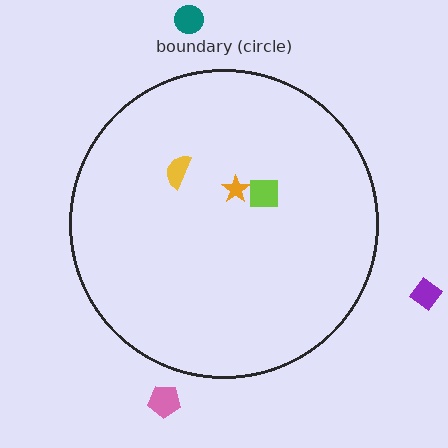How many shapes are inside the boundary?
3 inside, 3 outside.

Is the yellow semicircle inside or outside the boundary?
Inside.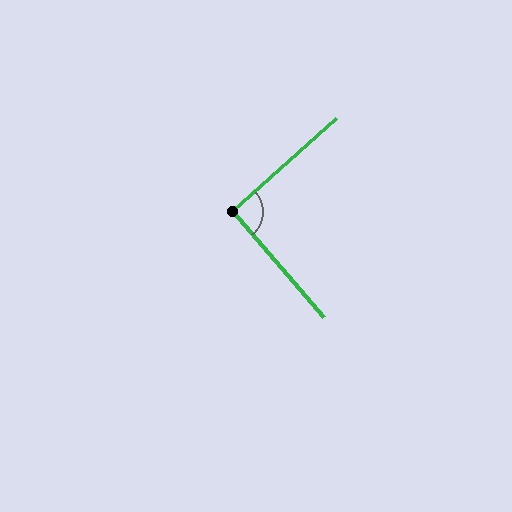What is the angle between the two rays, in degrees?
Approximately 91 degrees.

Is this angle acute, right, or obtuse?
It is approximately a right angle.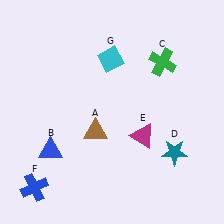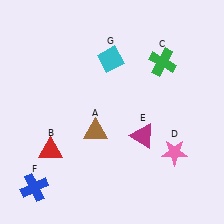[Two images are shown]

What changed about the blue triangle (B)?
In Image 1, B is blue. In Image 2, it changed to red.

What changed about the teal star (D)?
In Image 1, D is teal. In Image 2, it changed to pink.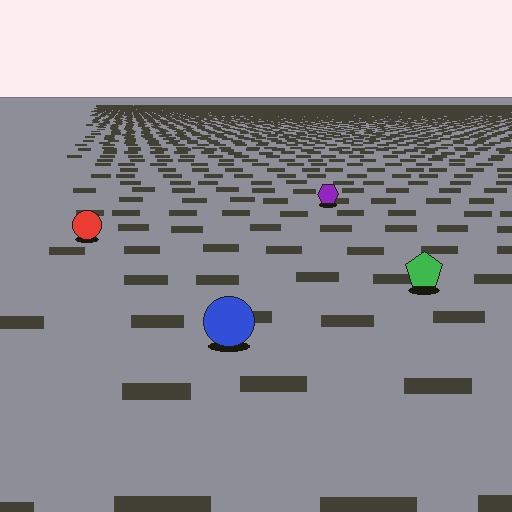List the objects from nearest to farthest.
From nearest to farthest: the blue circle, the green pentagon, the red circle, the purple hexagon.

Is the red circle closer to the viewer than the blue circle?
No. The blue circle is closer — you can tell from the texture gradient: the ground texture is coarser near it.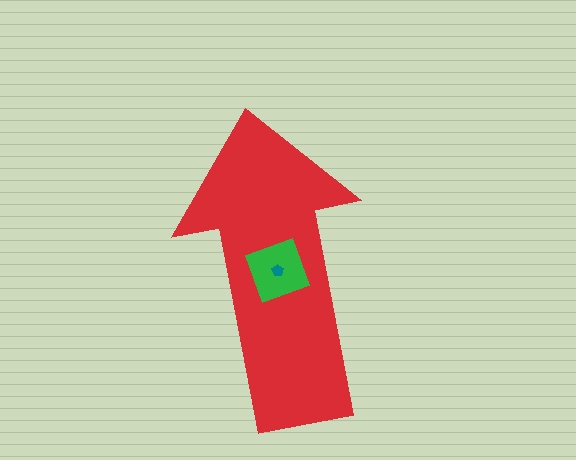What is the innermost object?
The teal pentagon.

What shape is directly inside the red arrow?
The green square.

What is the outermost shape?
The red arrow.